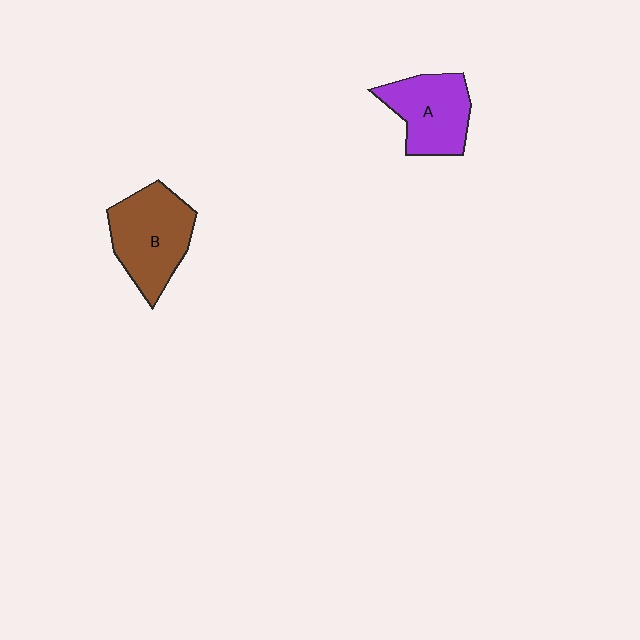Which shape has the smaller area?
Shape A (purple).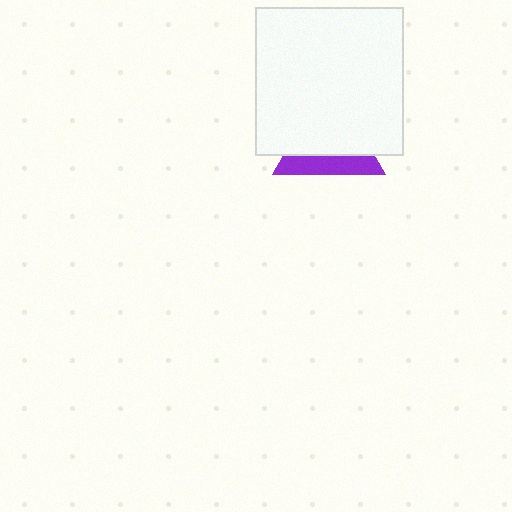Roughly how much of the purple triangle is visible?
A small part of it is visible (roughly 36%).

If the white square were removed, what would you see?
You would see the complete purple triangle.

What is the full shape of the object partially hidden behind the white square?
The partially hidden object is a purple triangle.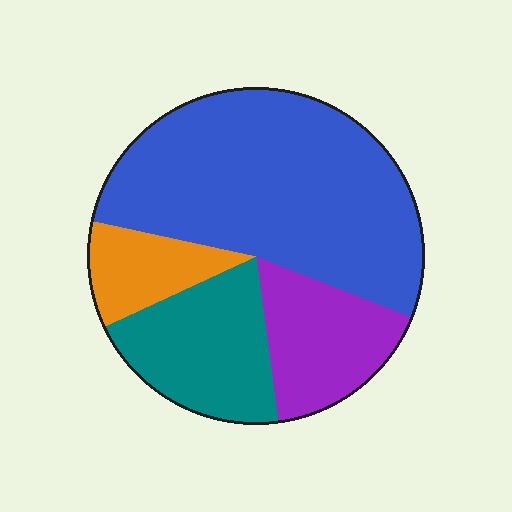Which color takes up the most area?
Blue, at roughly 55%.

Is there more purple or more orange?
Purple.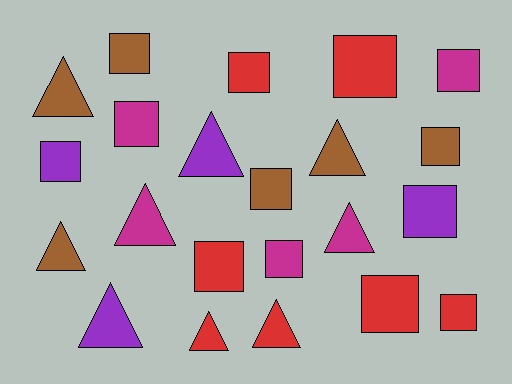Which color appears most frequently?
Red, with 7 objects.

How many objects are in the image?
There are 22 objects.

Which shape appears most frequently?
Square, with 13 objects.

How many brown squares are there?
There are 3 brown squares.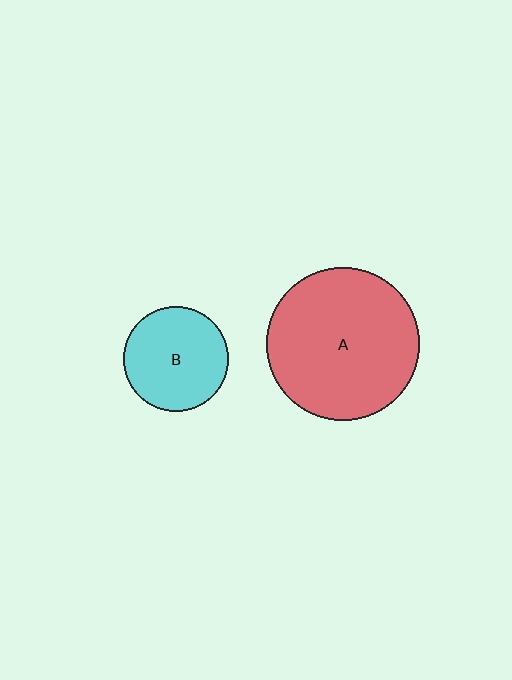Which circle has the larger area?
Circle A (red).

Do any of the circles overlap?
No, none of the circles overlap.